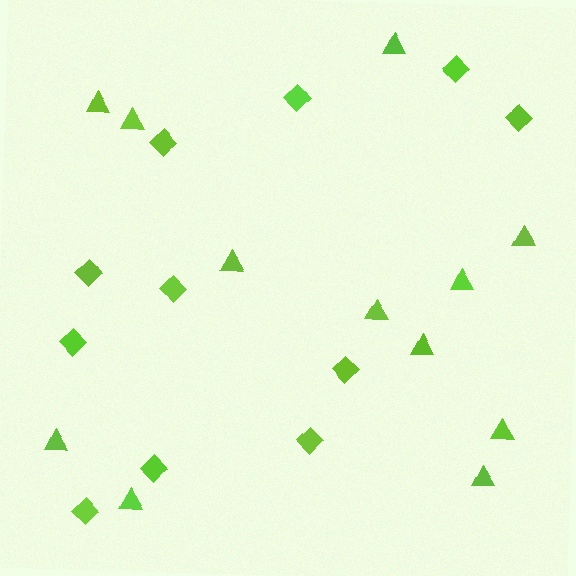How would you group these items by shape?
There are 2 groups: one group of diamonds (11) and one group of triangles (12).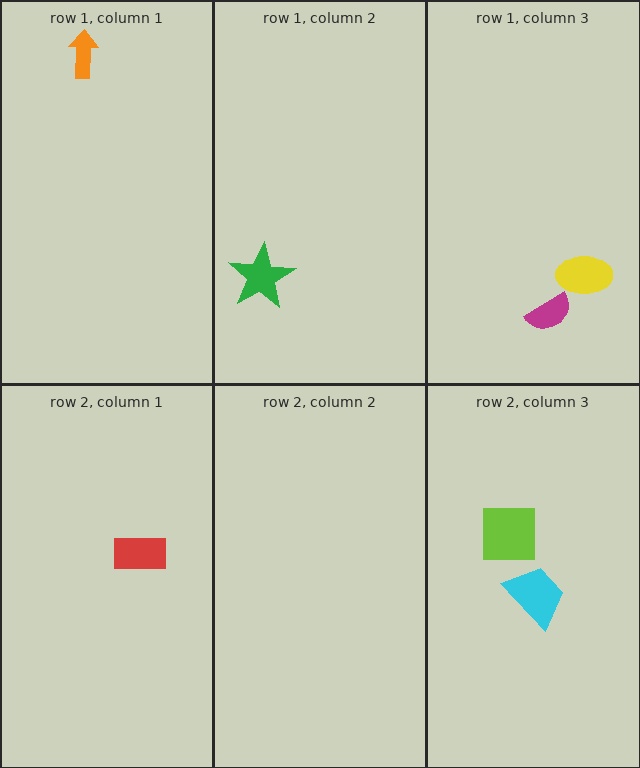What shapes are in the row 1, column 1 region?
The orange arrow.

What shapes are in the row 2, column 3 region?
The cyan trapezoid, the lime square.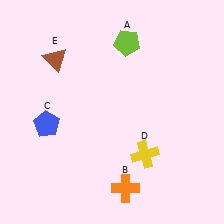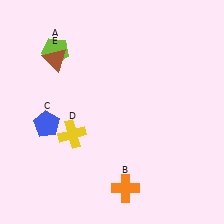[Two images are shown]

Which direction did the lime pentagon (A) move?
The lime pentagon (A) moved left.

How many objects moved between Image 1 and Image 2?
2 objects moved between the two images.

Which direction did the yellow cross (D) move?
The yellow cross (D) moved left.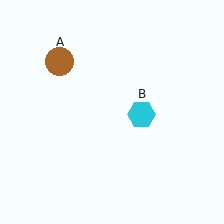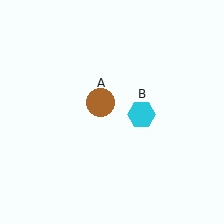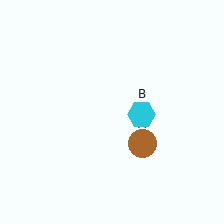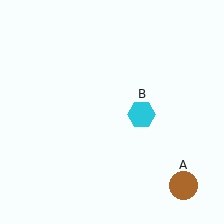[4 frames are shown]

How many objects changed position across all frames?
1 object changed position: brown circle (object A).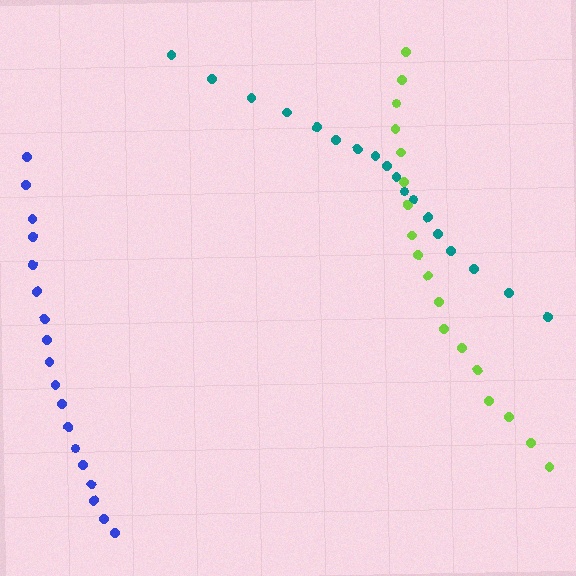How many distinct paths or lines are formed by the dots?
There are 3 distinct paths.